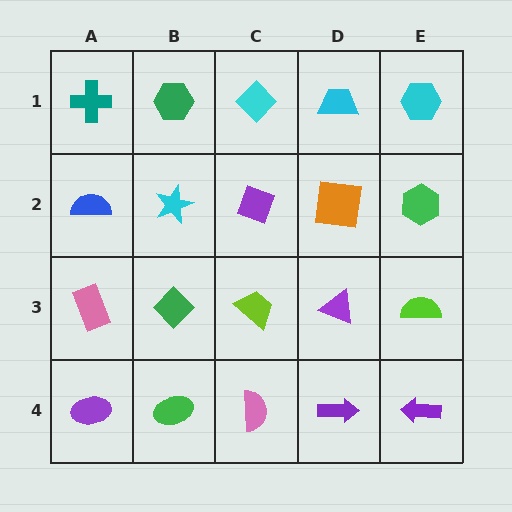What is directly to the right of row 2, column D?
A green hexagon.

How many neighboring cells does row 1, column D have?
3.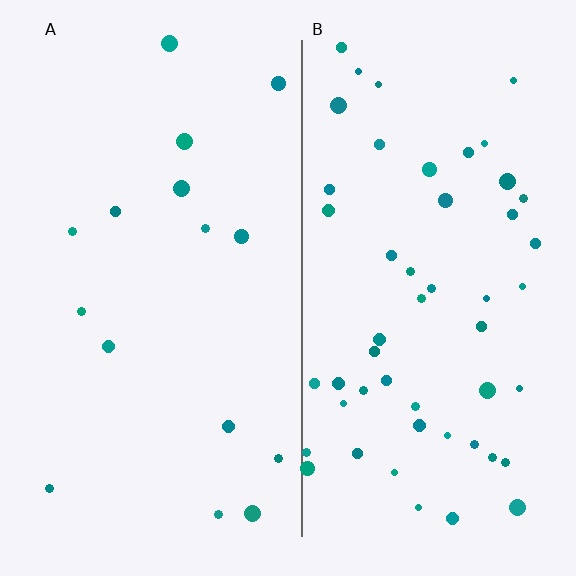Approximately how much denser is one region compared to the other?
Approximately 3.4× — region B over region A.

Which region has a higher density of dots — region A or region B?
B (the right).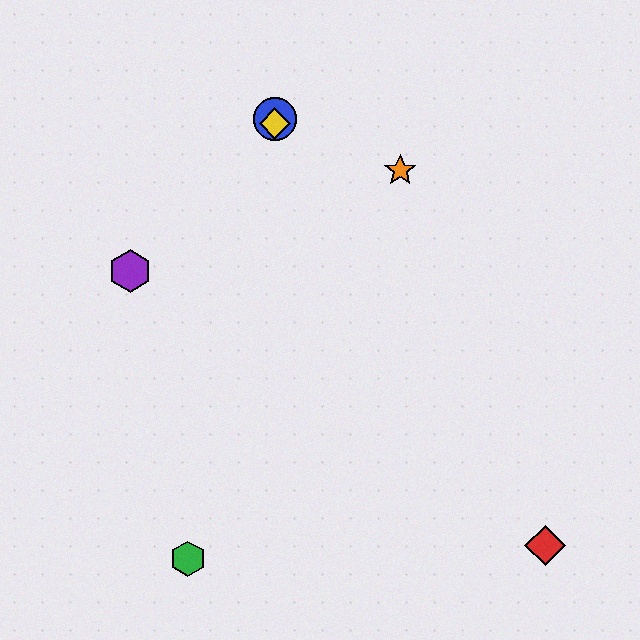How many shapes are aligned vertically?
2 shapes (the blue circle, the yellow diamond) are aligned vertically.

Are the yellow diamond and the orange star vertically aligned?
No, the yellow diamond is at x≈275 and the orange star is at x≈400.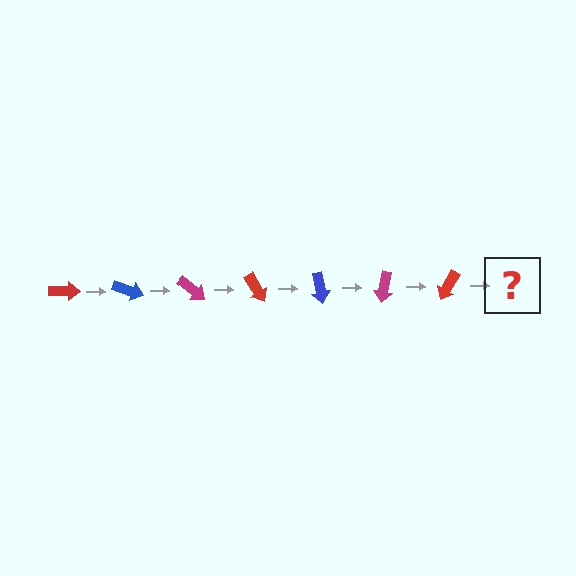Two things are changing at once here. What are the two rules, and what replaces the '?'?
The two rules are that it rotates 20 degrees each step and the color cycles through red, blue, and magenta. The '?' should be a blue arrow, rotated 140 degrees from the start.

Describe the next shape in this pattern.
It should be a blue arrow, rotated 140 degrees from the start.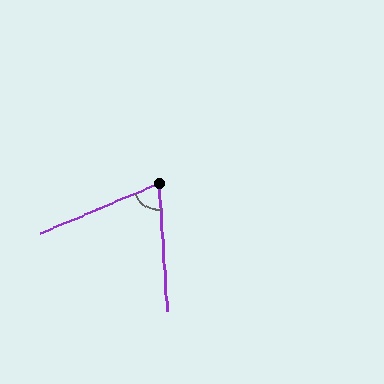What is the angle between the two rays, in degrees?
Approximately 71 degrees.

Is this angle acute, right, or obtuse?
It is acute.